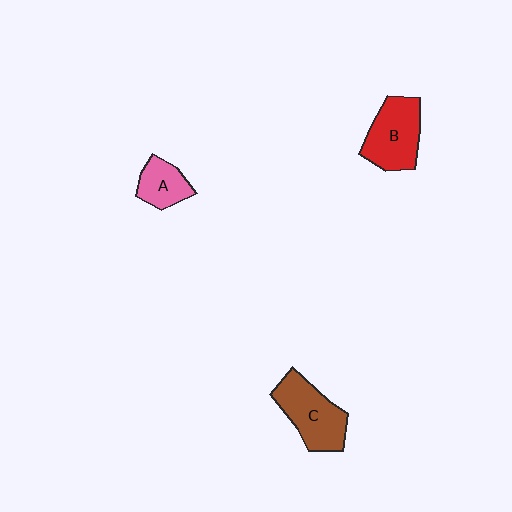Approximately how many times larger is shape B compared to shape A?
Approximately 1.7 times.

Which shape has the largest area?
Shape C (brown).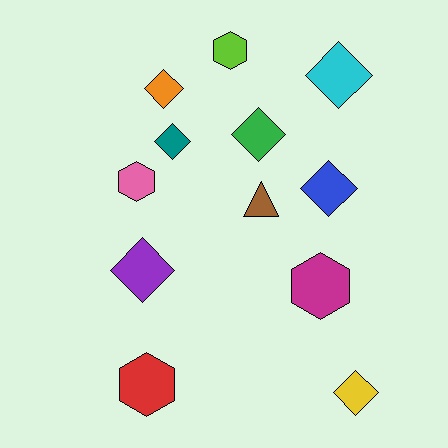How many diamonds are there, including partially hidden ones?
There are 7 diamonds.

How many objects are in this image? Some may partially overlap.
There are 12 objects.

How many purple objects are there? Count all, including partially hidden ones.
There is 1 purple object.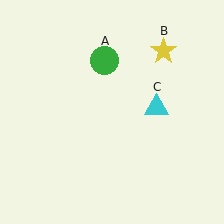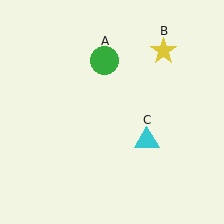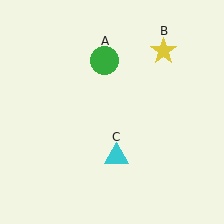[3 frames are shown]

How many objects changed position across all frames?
1 object changed position: cyan triangle (object C).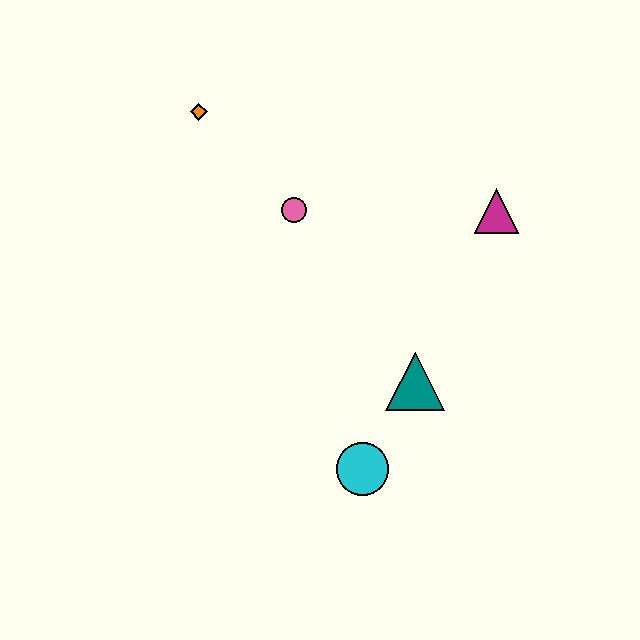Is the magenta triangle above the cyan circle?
Yes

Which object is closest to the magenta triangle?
The teal triangle is closest to the magenta triangle.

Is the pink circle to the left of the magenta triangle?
Yes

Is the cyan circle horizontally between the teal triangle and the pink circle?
Yes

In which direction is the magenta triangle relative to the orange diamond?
The magenta triangle is to the right of the orange diamond.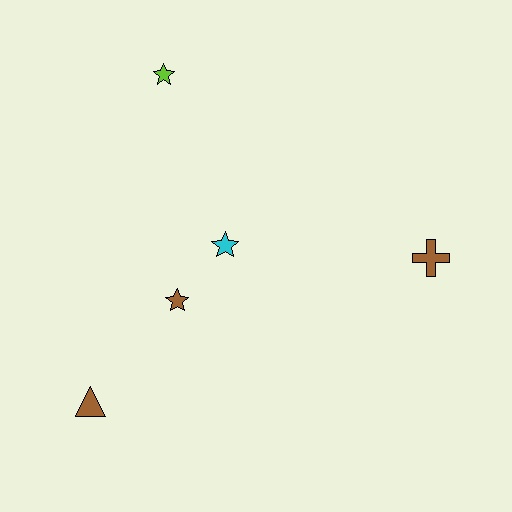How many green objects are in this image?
There are no green objects.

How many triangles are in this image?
There is 1 triangle.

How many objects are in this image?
There are 5 objects.